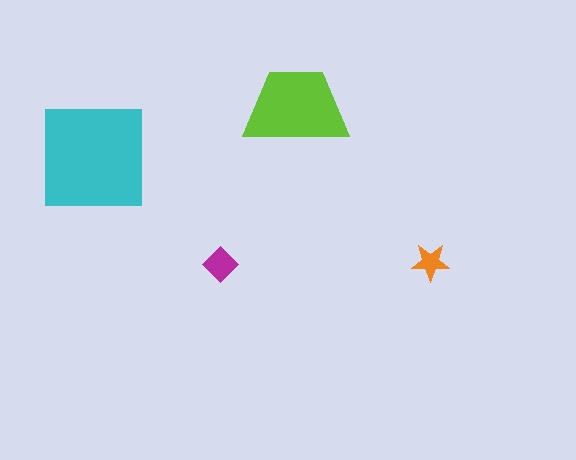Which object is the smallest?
The orange star.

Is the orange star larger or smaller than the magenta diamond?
Smaller.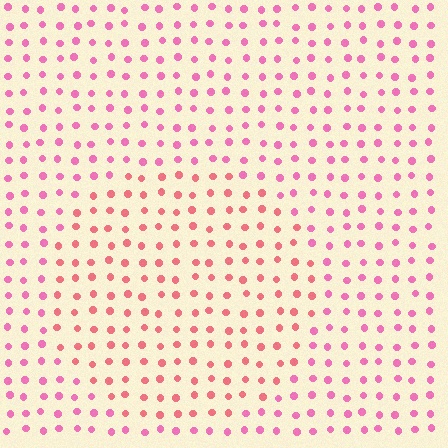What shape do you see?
I see a circle.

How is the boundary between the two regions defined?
The boundary is defined purely by a slight shift in hue (about 27 degrees). Spacing, size, and orientation are identical on both sides.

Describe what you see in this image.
The image is filled with small pink elements in a uniform arrangement. A circle-shaped region is visible where the elements are tinted to a slightly different hue, forming a subtle color boundary.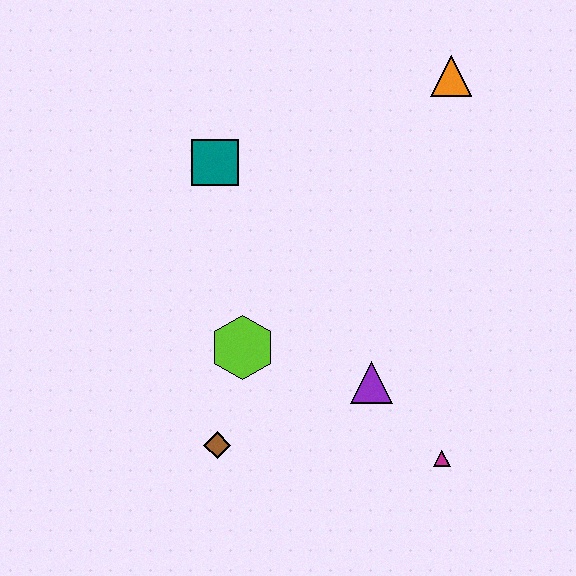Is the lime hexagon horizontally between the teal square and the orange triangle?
Yes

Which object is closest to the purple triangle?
The magenta triangle is closest to the purple triangle.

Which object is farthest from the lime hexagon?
The orange triangle is farthest from the lime hexagon.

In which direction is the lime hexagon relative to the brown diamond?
The lime hexagon is above the brown diamond.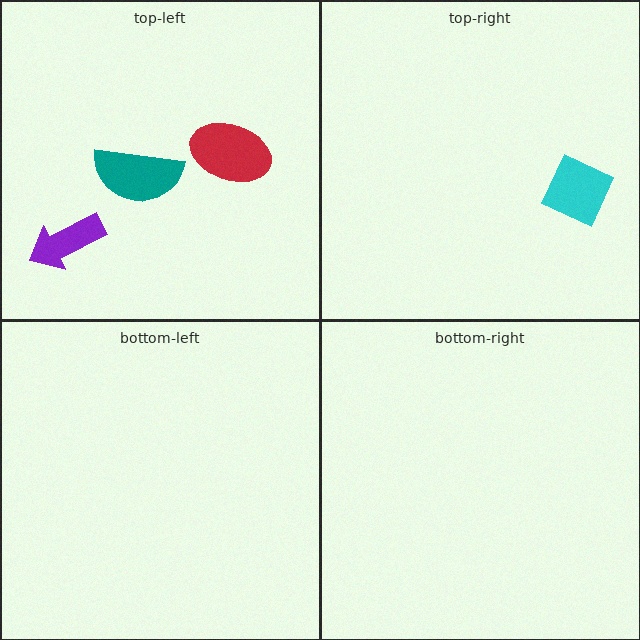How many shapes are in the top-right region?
1.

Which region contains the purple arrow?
The top-left region.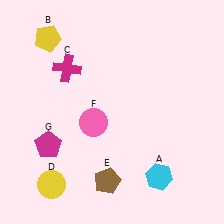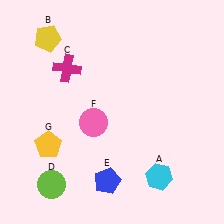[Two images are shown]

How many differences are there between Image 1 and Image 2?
There are 3 differences between the two images.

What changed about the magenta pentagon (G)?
In Image 1, G is magenta. In Image 2, it changed to yellow.